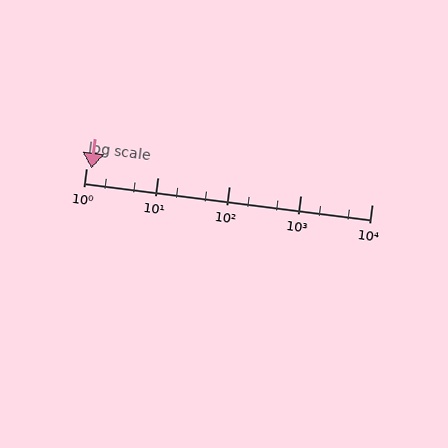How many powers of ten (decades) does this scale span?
The scale spans 4 decades, from 1 to 10000.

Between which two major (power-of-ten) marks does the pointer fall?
The pointer is between 1 and 10.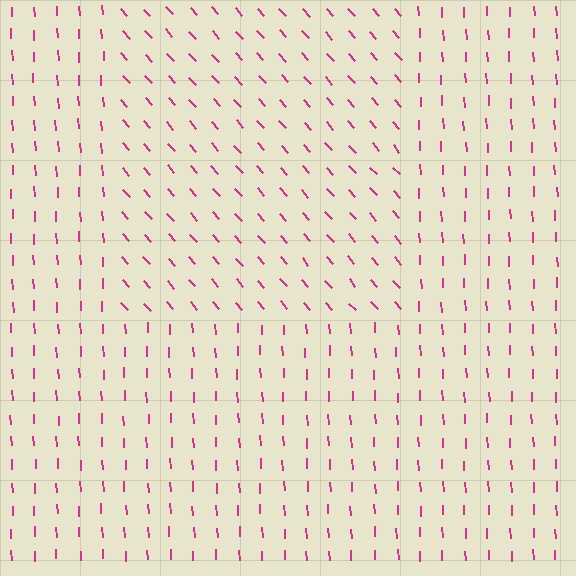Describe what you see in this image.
The image is filled with small magenta line segments. A rectangle region in the image has lines oriented differently from the surrounding lines, creating a visible texture boundary.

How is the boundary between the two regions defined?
The boundary is defined purely by a change in line orientation (approximately 38 degrees difference). All lines are the same color and thickness.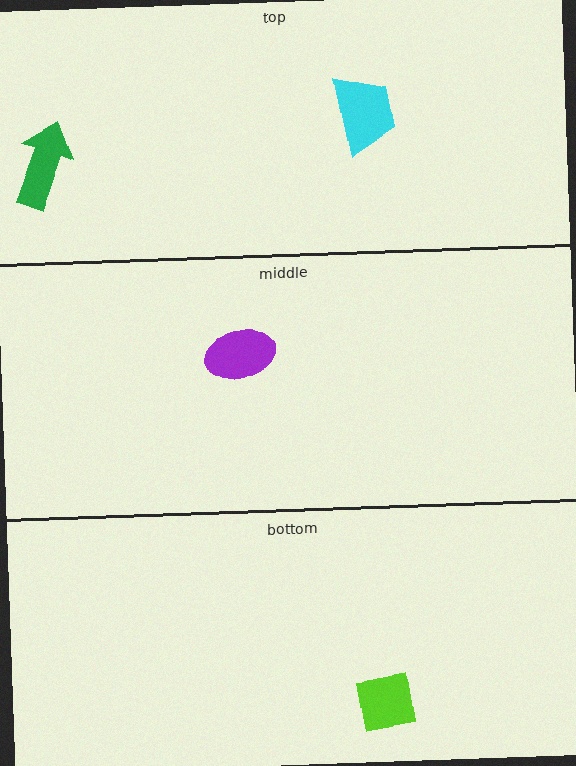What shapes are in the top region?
The cyan trapezoid, the green arrow.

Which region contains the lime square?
The bottom region.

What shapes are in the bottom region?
The lime square.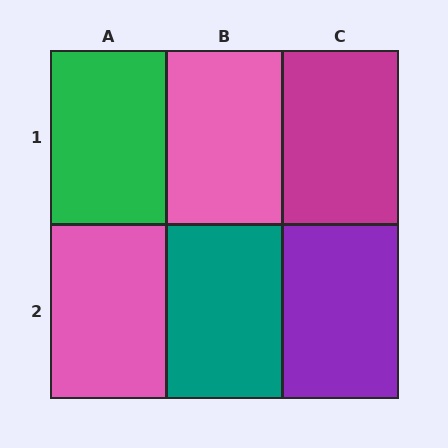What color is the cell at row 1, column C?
Magenta.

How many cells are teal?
1 cell is teal.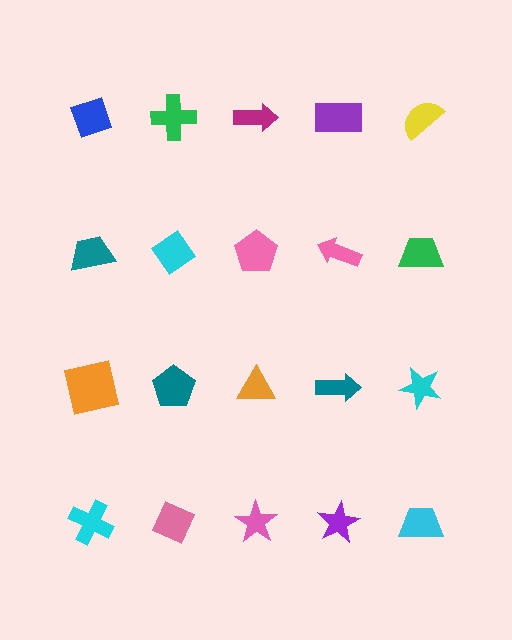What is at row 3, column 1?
An orange square.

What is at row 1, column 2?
A green cross.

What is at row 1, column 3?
A magenta arrow.